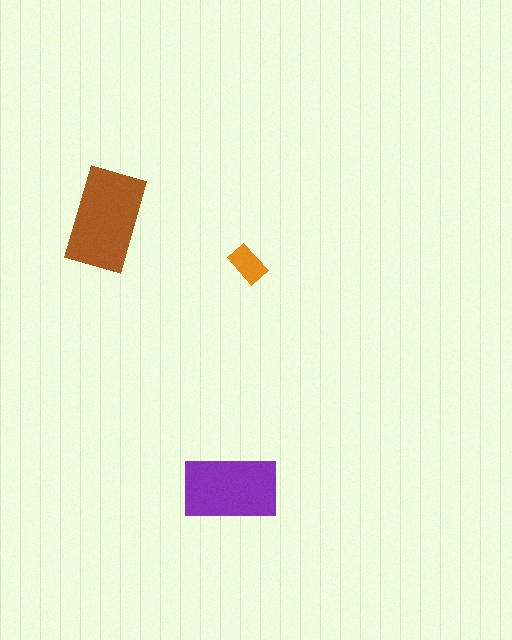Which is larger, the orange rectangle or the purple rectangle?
The purple one.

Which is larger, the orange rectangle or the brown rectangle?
The brown one.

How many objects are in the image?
There are 3 objects in the image.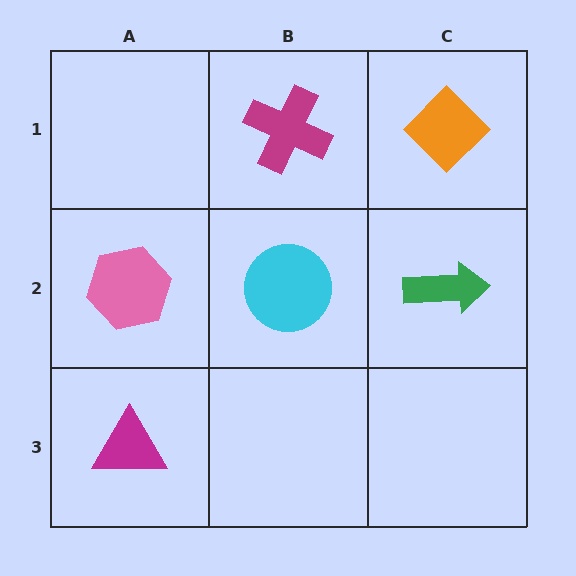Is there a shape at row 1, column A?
No, that cell is empty.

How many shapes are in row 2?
3 shapes.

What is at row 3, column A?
A magenta triangle.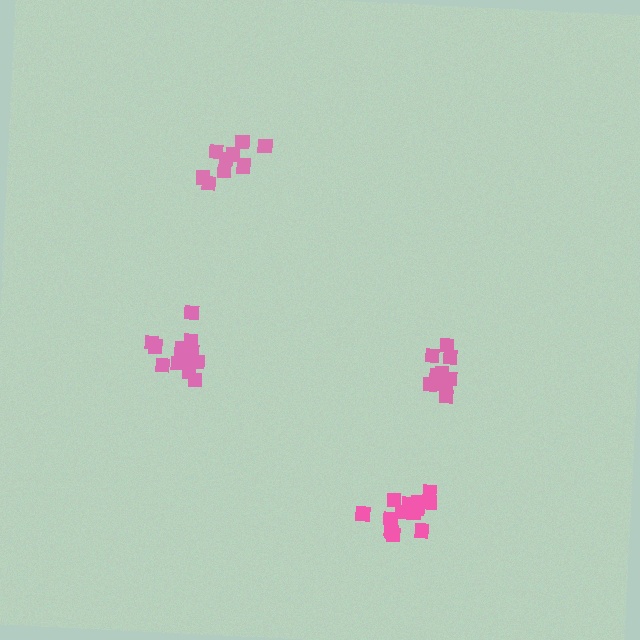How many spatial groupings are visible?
There are 4 spatial groupings.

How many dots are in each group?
Group 1: 12 dots, Group 2: 14 dots, Group 3: 11 dots, Group 4: 10 dots (47 total).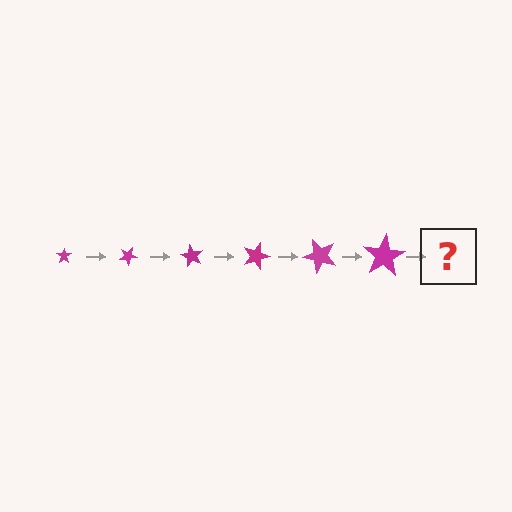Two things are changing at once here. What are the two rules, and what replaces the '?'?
The two rules are that the star grows larger each step and it rotates 30 degrees each step. The '?' should be a star, larger than the previous one and rotated 180 degrees from the start.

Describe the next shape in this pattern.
It should be a star, larger than the previous one and rotated 180 degrees from the start.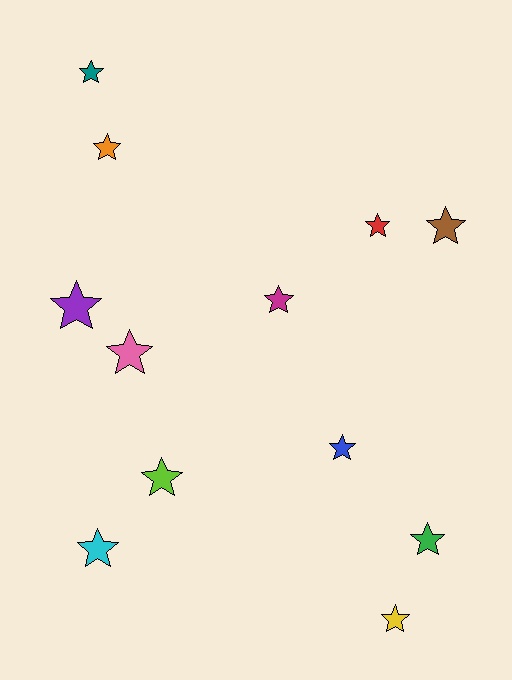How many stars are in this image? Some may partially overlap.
There are 12 stars.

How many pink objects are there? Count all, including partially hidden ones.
There is 1 pink object.